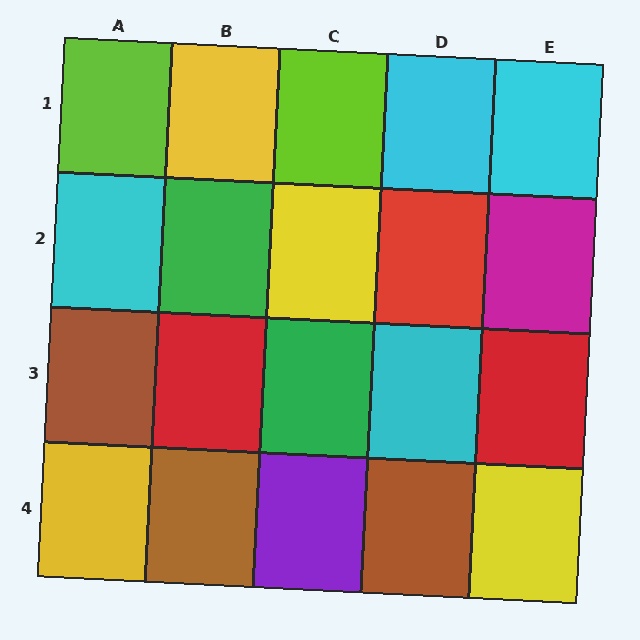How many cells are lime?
2 cells are lime.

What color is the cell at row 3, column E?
Red.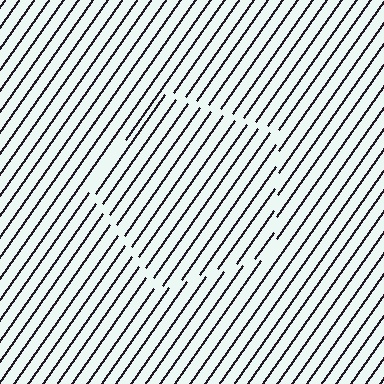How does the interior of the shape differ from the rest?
The interior of the shape contains the same grating, shifted by half a period — the contour is defined by the phase discontinuity where line-ends from the inner and outer gratings abut.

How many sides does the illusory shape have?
5 sides — the line-ends trace a pentagon.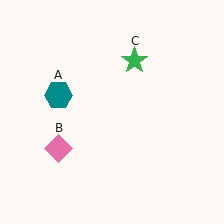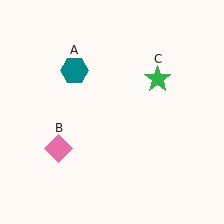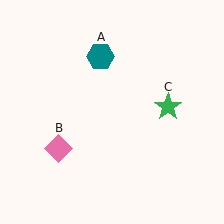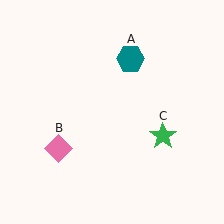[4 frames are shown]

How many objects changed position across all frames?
2 objects changed position: teal hexagon (object A), green star (object C).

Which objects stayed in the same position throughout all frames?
Pink diamond (object B) remained stationary.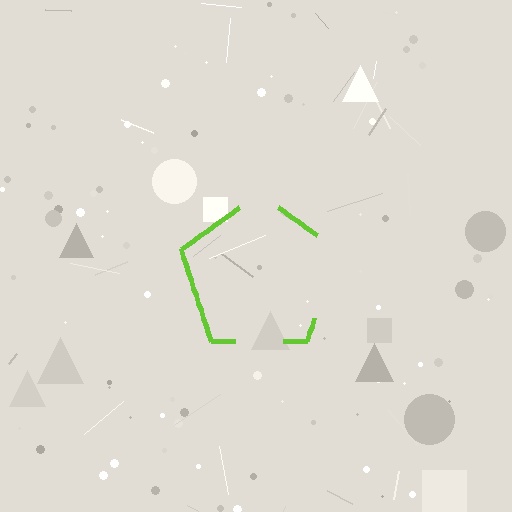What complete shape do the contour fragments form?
The contour fragments form a pentagon.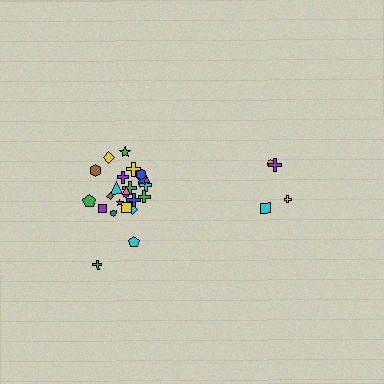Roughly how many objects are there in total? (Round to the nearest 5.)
Roughly 30 objects in total.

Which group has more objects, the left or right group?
The left group.